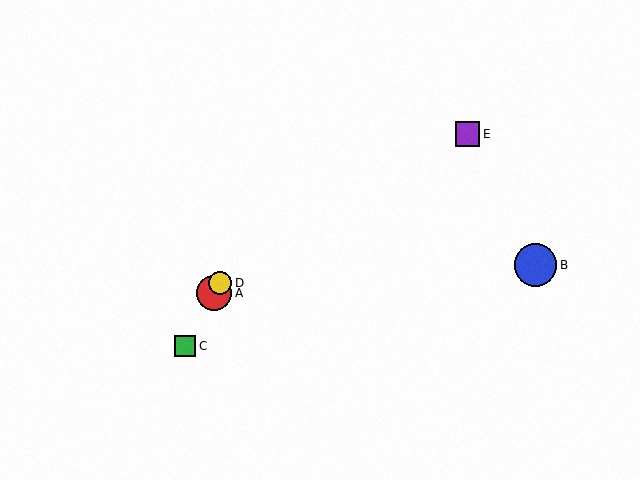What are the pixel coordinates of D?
Object D is at (220, 283).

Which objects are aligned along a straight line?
Objects A, C, D are aligned along a straight line.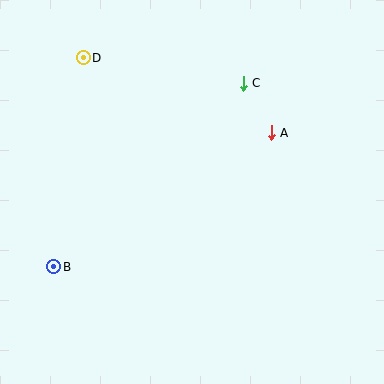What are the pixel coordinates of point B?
Point B is at (54, 267).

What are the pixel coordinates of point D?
Point D is at (83, 58).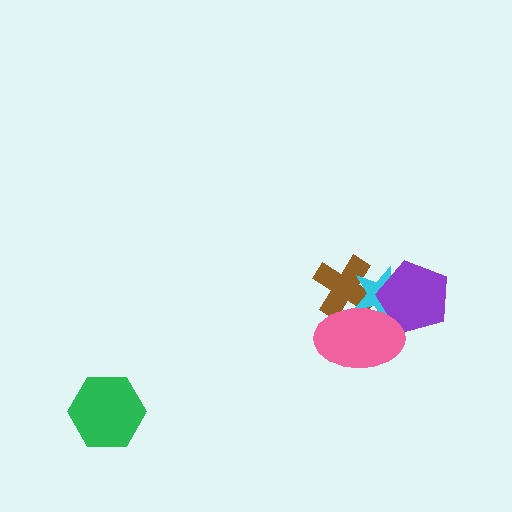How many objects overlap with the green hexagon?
0 objects overlap with the green hexagon.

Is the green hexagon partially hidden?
No, no other shape covers it.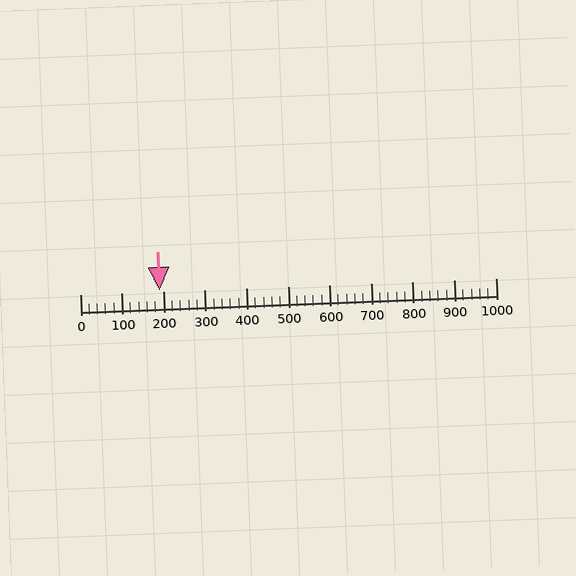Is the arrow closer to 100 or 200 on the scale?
The arrow is closer to 200.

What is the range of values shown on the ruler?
The ruler shows values from 0 to 1000.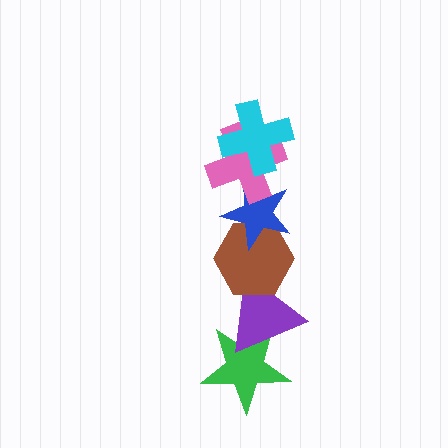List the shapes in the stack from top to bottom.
From top to bottom: the cyan cross, the pink cross, the blue star, the brown hexagon, the purple triangle, the green star.